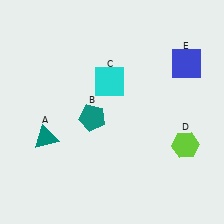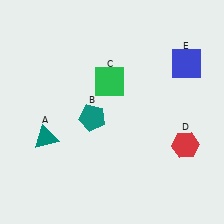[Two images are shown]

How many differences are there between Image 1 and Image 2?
There are 2 differences between the two images.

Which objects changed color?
C changed from cyan to green. D changed from lime to red.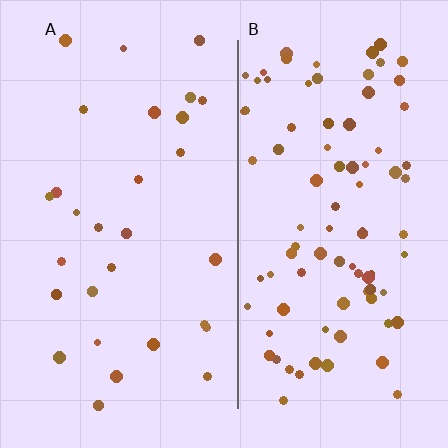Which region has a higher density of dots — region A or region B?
B (the right).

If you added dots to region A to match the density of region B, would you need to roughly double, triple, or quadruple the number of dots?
Approximately triple.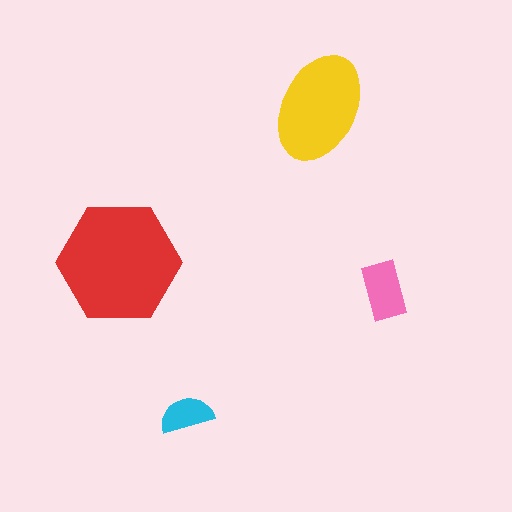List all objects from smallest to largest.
The cyan semicircle, the pink rectangle, the yellow ellipse, the red hexagon.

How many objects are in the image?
There are 4 objects in the image.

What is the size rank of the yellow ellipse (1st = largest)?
2nd.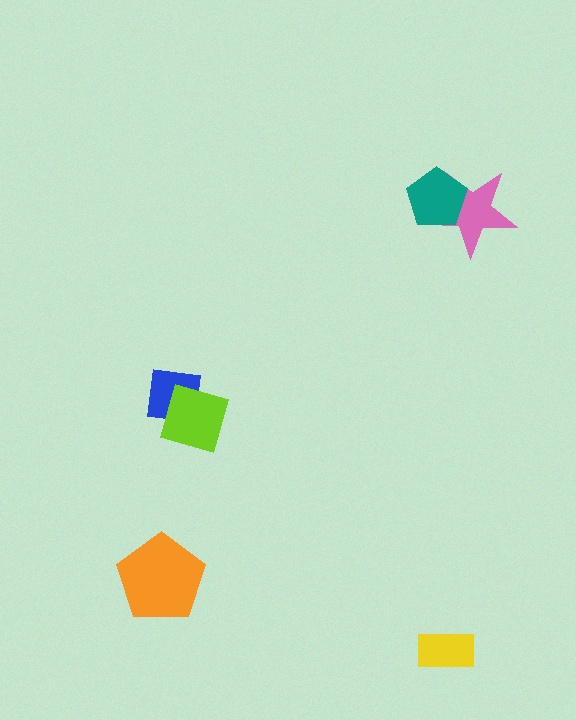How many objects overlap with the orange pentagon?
0 objects overlap with the orange pentagon.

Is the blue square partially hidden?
Yes, it is partially covered by another shape.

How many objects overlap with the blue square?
1 object overlaps with the blue square.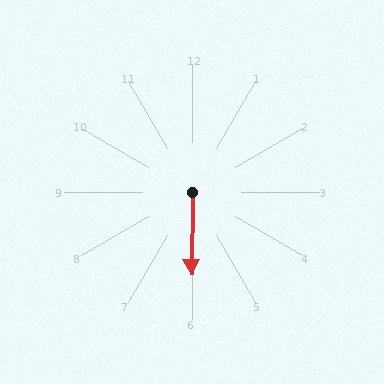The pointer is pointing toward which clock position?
Roughly 6 o'clock.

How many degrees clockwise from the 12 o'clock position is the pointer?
Approximately 181 degrees.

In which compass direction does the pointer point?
South.